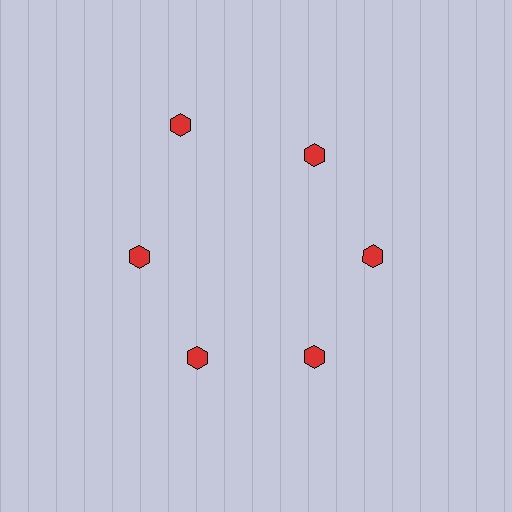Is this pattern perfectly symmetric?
No. The 6 red hexagons are arranged in a ring, but one element near the 11 o'clock position is pushed outward from the center, breaking the 6-fold rotational symmetry.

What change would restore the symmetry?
The symmetry would be restored by moving it inward, back onto the ring so that all 6 hexagons sit at equal angles and equal distance from the center.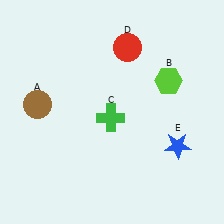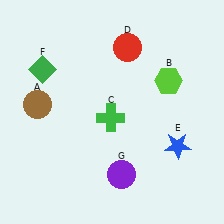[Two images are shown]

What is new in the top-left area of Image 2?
A green diamond (F) was added in the top-left area of Image 2.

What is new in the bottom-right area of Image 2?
A purple circle (G) was added in the bottom-right area of Image 2.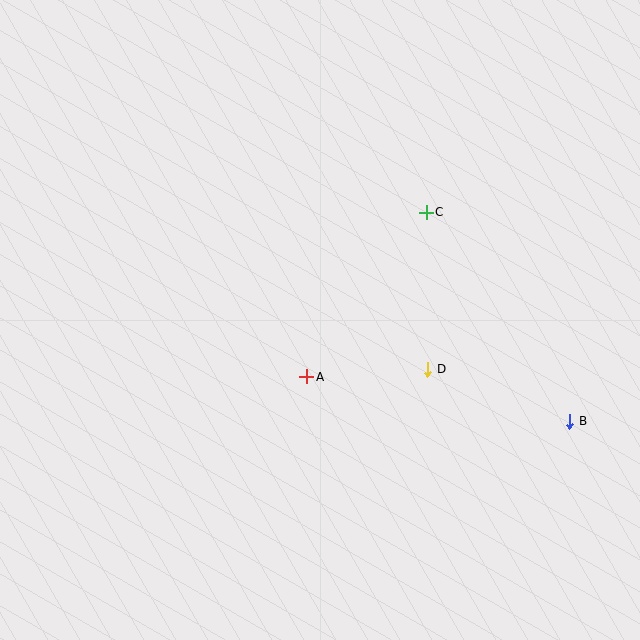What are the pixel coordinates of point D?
Point D is at (428, 369).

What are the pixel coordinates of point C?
Point C is at (426, 212).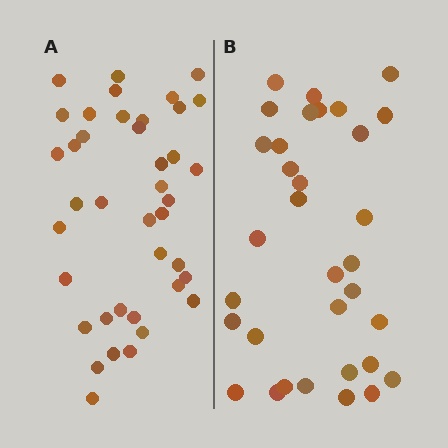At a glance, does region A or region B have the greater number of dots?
Region A (the left region) has more dots.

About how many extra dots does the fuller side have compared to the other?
Region A has roughly 8 or so more dots than region B.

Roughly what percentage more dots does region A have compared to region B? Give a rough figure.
About 20% more.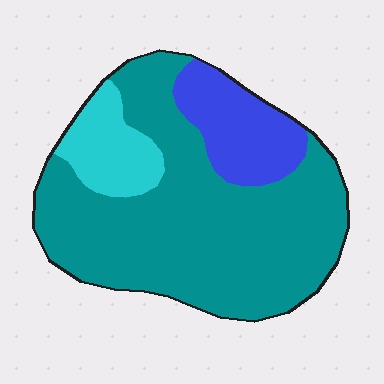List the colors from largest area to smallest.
From largest to smallest: teal, blue, cyan.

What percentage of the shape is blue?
Blue covers 17% of the shape.